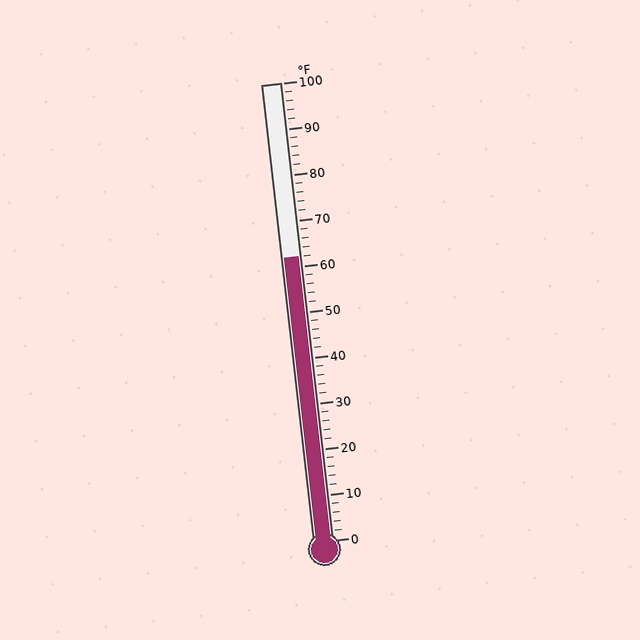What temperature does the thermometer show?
The thermometer shows approximately 62°F.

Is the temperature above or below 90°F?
The temperature is below 90°F.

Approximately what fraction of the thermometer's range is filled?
The thermometer is filled to approximately 60% of its range.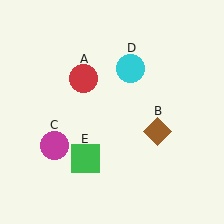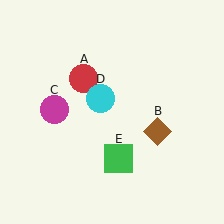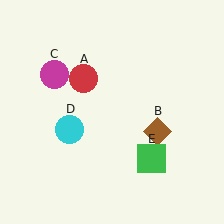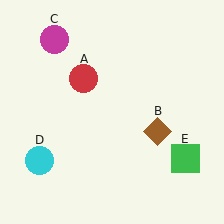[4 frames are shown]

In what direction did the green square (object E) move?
The green square (object E) moved right.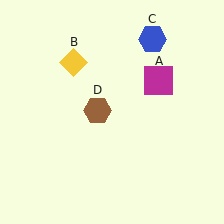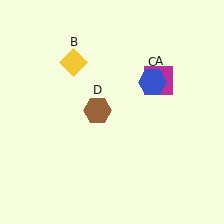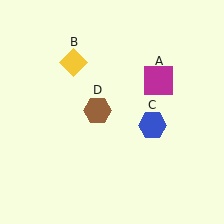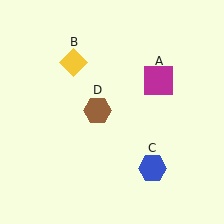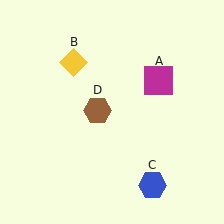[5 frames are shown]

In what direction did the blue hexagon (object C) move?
The blue hexagon (object C) moved down.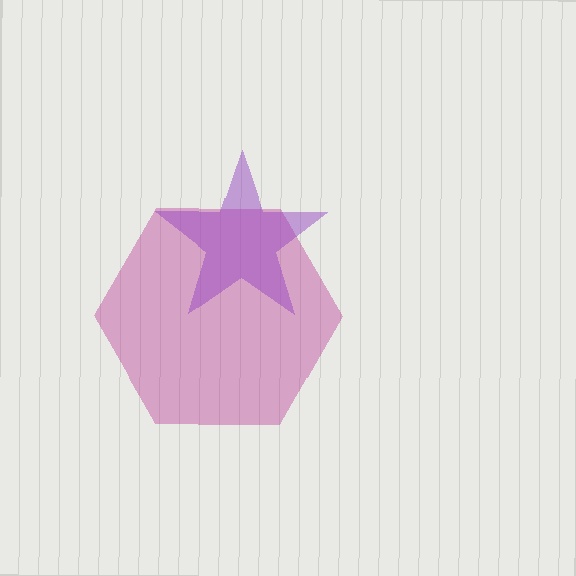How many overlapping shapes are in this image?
There are 2 overlapping shapes in the image.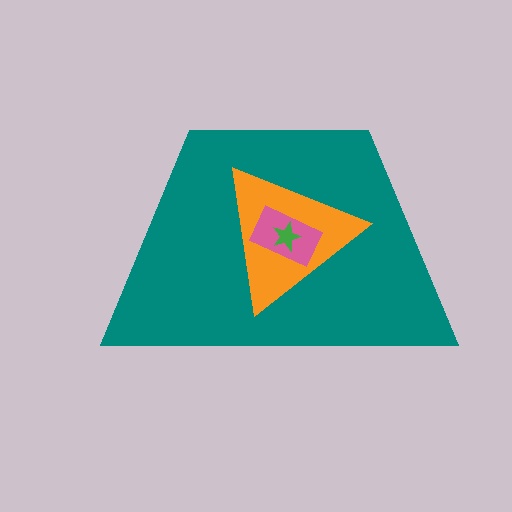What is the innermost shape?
The green star.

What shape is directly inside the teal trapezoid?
The orange triangle.